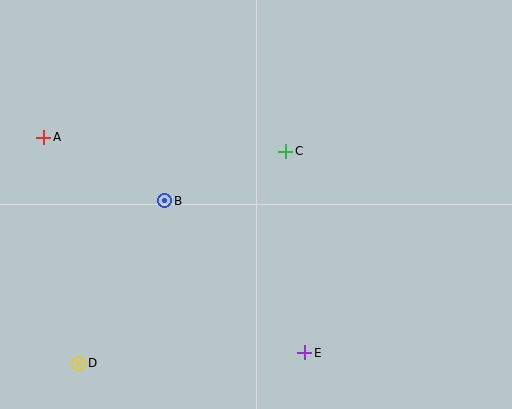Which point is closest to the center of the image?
Point C at (286, 151) is closest to the center.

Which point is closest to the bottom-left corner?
Point D is closest to the bottom-left corner.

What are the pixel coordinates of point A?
Point A is at (44, 137).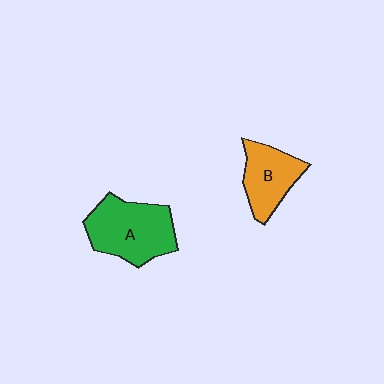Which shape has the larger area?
Shape A (green).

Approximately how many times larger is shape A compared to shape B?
Approximately 1.4 times.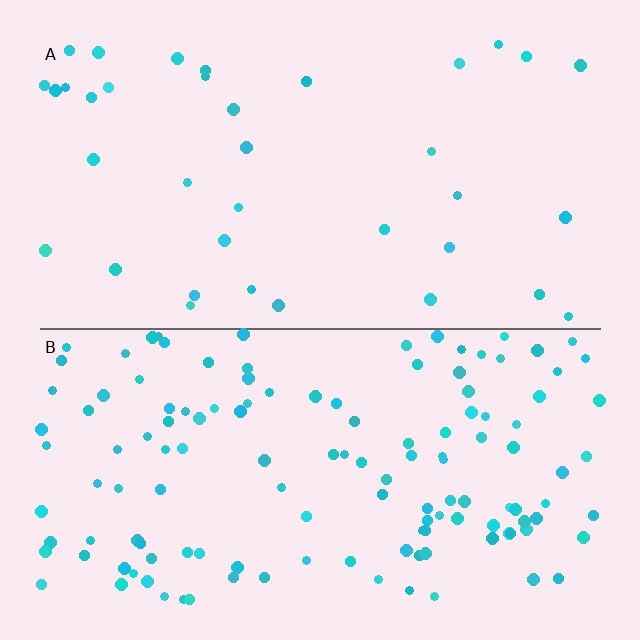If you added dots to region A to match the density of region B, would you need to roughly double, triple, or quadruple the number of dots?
Approximately quadruple.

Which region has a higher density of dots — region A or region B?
B (the bottom).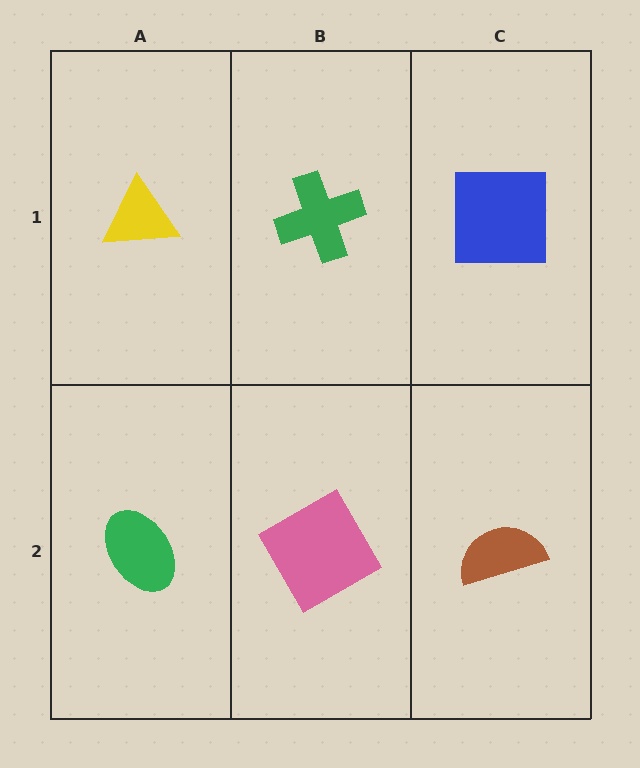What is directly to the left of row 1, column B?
A yellow triangle.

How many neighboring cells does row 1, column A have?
2.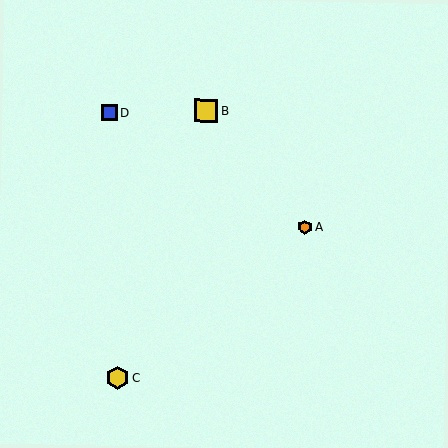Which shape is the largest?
The yellow square (labeled B) is the largest.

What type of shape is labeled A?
Shape A is an orange hexagon.